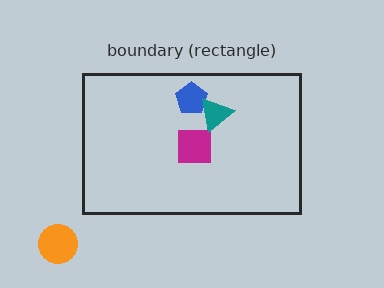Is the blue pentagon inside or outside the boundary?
Inside.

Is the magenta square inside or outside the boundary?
Inside.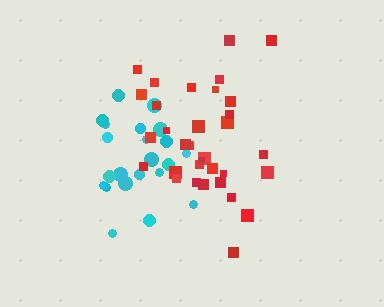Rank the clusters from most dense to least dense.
cyan, red.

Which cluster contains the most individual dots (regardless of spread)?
Red (34).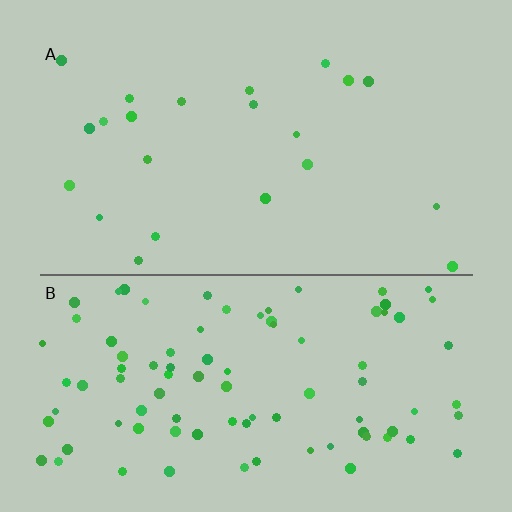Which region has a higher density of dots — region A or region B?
B (the bottom).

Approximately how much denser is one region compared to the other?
Approximately 4.1× — region B over region A.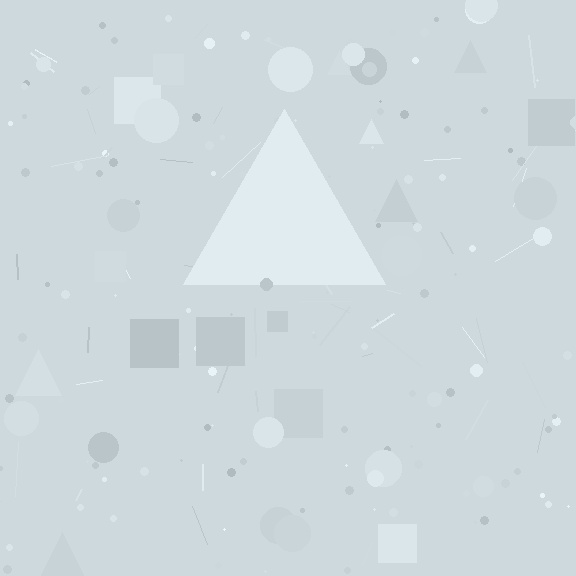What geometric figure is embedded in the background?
A triangle is embedded in the background.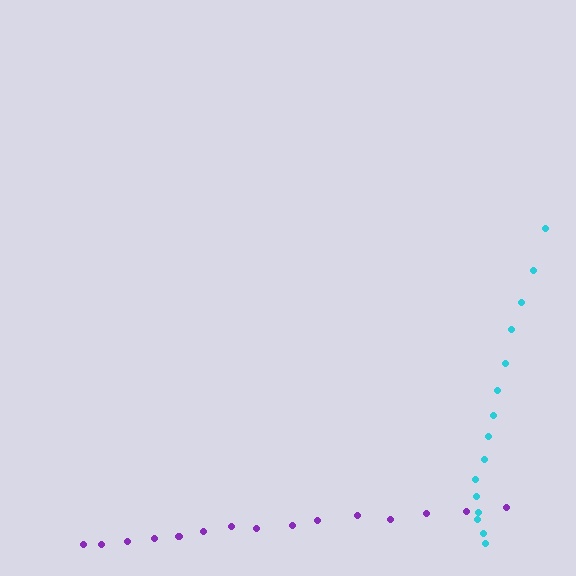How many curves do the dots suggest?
There are 2 distinct paths.